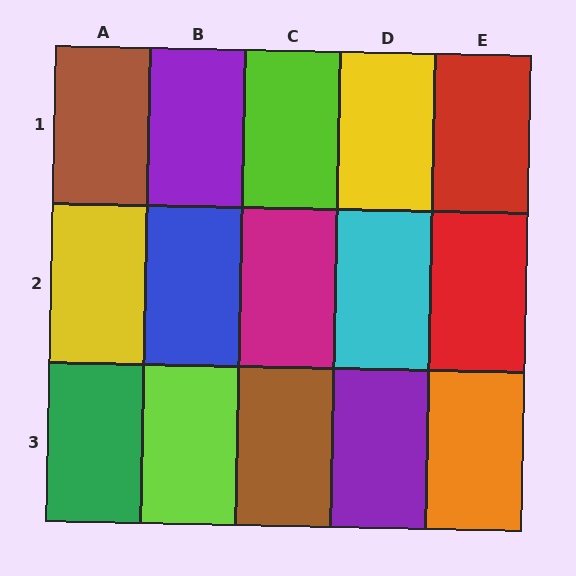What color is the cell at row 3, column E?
Orange.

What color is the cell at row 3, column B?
Lime.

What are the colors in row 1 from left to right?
Brown, purple, lime, yellow, red.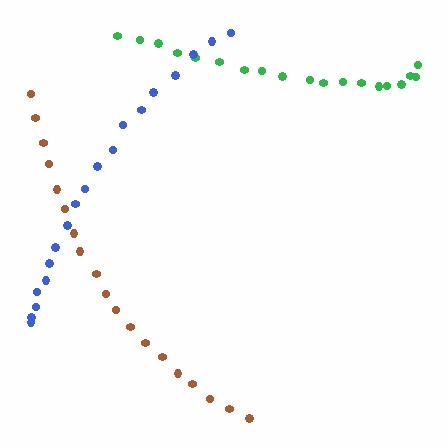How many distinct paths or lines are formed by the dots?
There are 3 distinct paths.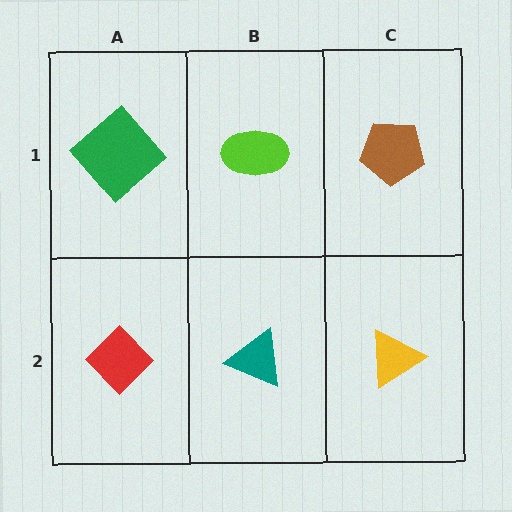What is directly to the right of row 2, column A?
A teal triangle.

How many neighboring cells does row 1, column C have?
2.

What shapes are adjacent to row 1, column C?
A yellow triangle (row 2, column C), a lime ellipse (row 1, column B).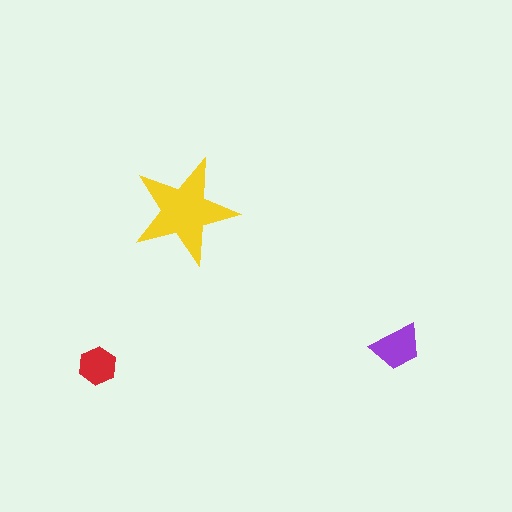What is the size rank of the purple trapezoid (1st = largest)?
2nd.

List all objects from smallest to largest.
The red hexagon, the purple trapezoid, the yellow star.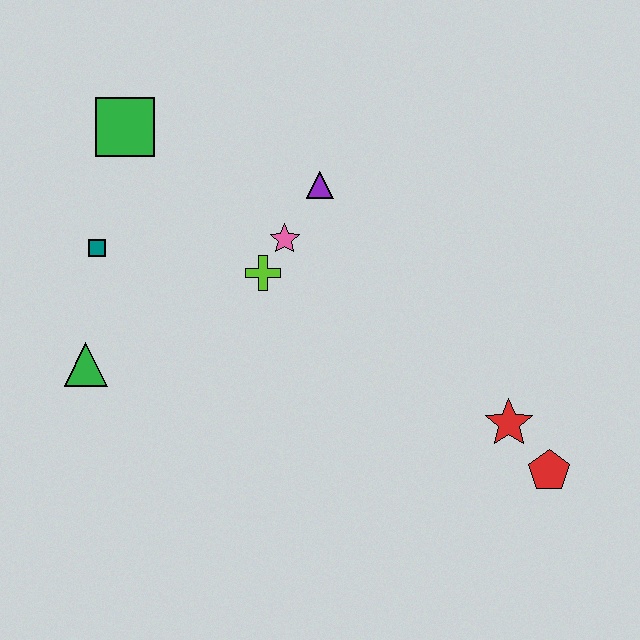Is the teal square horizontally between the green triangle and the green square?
Yes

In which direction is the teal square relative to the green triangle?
The teal square is above the green triangle.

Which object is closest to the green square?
The teal square is closest to the green square.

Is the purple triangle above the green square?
No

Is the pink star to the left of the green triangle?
No